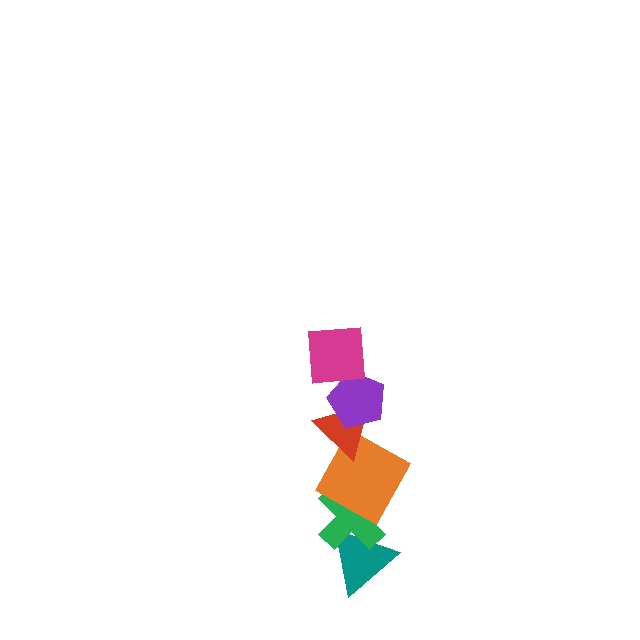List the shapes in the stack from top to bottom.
From top to bottom: the magenta square, the purple pentagon, the red triangle, the orange square, the green cross, the teal triangle.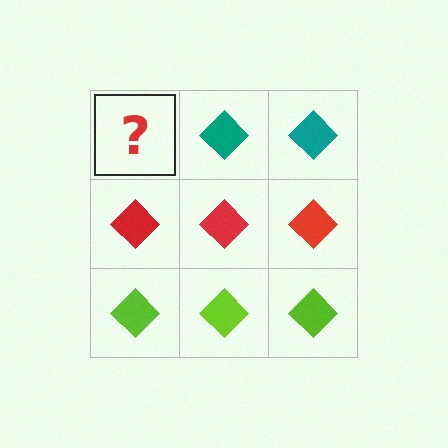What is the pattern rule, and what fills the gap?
The rule is that each row has a consistent color. The gap should be filled with a teal diamond.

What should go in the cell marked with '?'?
The missing cell should contain a teal diamond.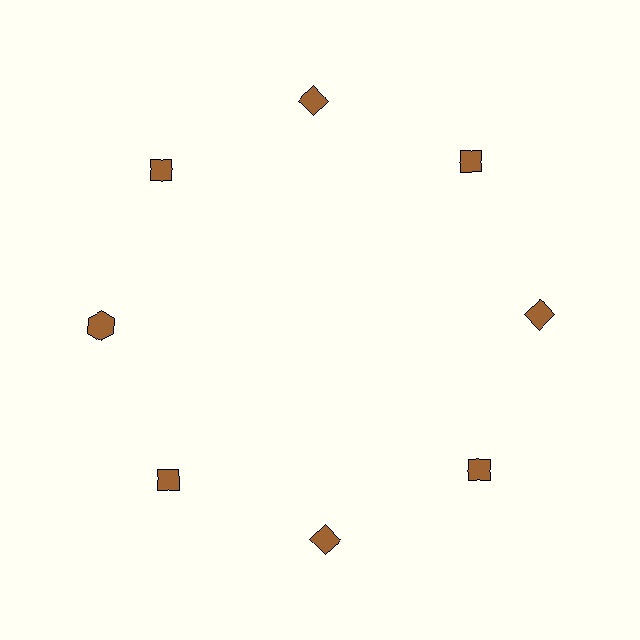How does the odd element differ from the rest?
It has a different shape: hexagon instead of diamond.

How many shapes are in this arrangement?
There are 8 shapes arranged in a ring pattern.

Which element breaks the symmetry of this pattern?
The brown hexagon at roughly the 9 o'clock position breaks the symmetry. All other shapes are brown diamonds.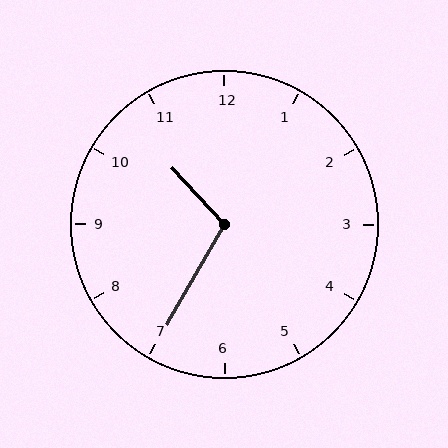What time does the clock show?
10:35.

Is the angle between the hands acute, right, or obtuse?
It is obtuse.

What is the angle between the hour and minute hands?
Approximately 108 degrees.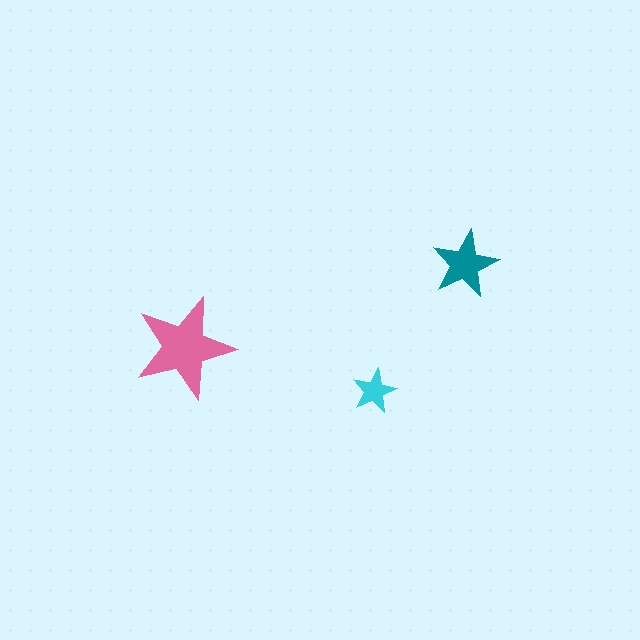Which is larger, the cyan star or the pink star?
The pink one.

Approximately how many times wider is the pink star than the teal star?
About 1.5 times wider.